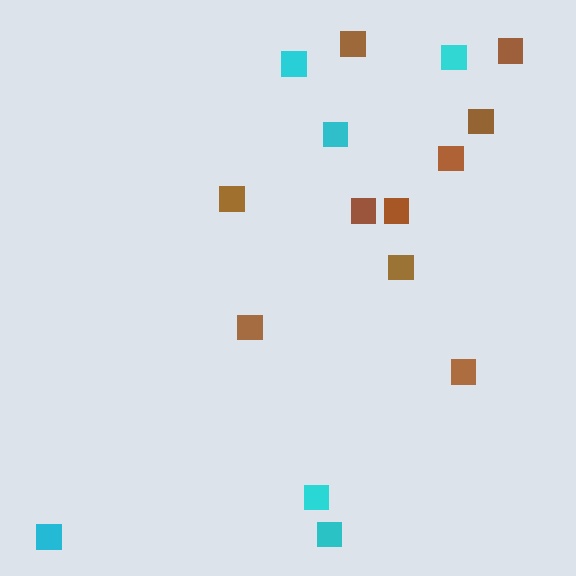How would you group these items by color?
There are 2 groups: one group of cyan squares (6) and one group of brown squares (10).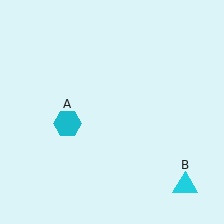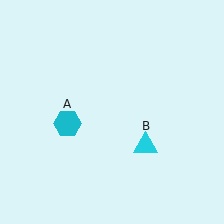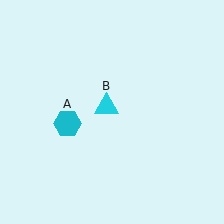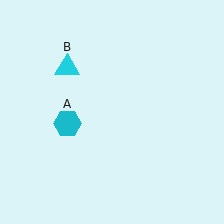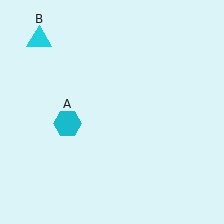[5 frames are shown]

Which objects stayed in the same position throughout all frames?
Cyan hexagon (object A) remained stationary.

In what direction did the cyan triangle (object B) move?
The cyan triangle (object B) moved up and to the left.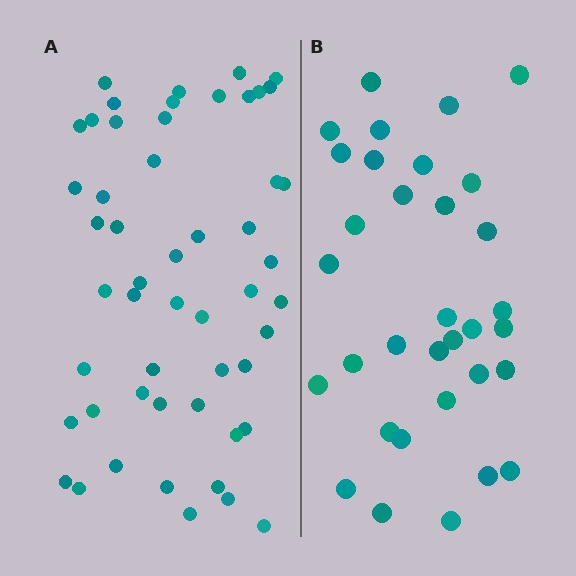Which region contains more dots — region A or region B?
Region A (the left region) has more dots.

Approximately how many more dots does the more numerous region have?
Region A has approximately 20 more dots than region B.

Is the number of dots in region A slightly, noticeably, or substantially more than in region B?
Region A has substantially more. The ratio is roughly 1.6 to 1.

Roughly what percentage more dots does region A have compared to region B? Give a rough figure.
About 60% more.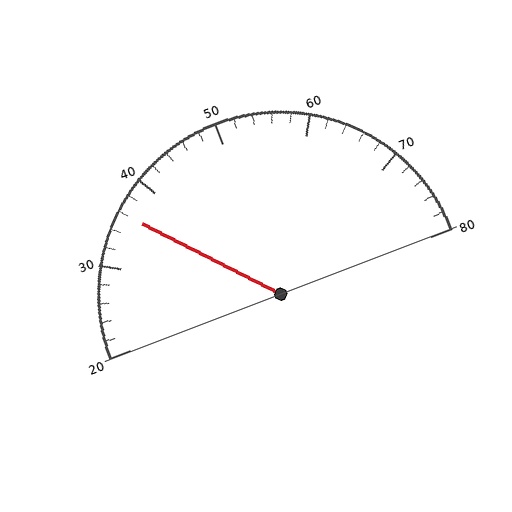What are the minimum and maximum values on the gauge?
The gauge ranges from 20 to 80.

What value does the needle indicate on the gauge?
The needle indicates approximately 36.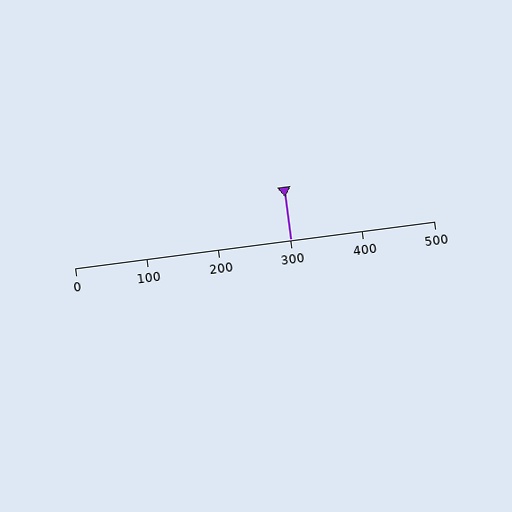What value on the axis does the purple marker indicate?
The marker indicates approximately 300.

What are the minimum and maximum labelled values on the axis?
The axis runs from 0 to 500.